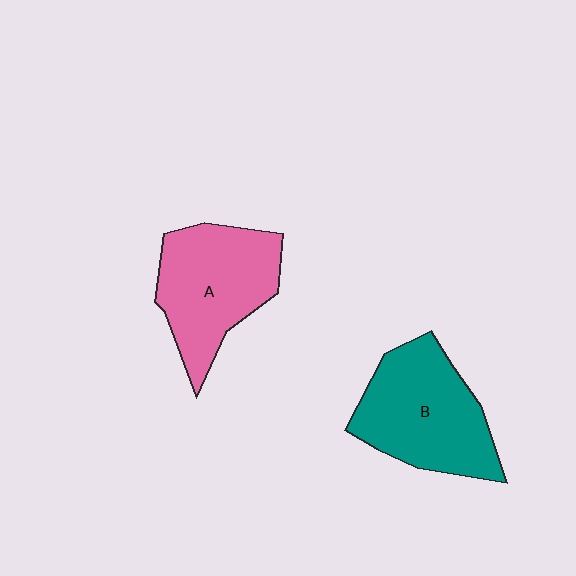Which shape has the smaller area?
Shape A (pink).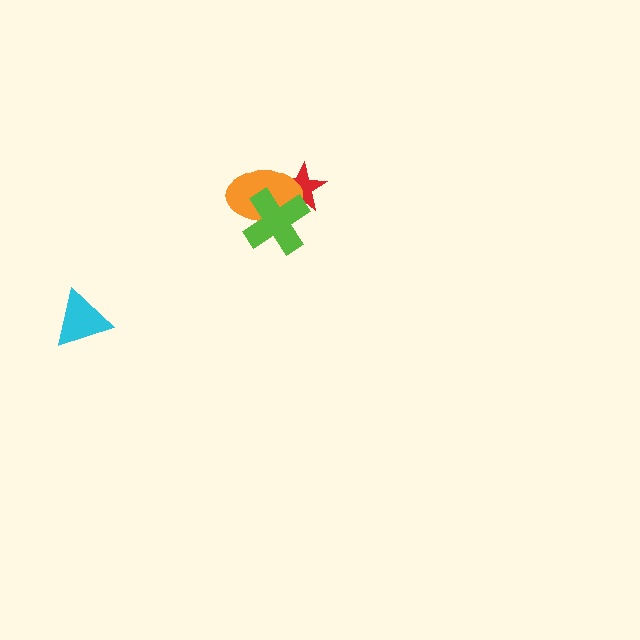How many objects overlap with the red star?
2 objects overlap with the red star.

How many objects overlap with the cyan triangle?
0 objects overlap with the cyan triangle.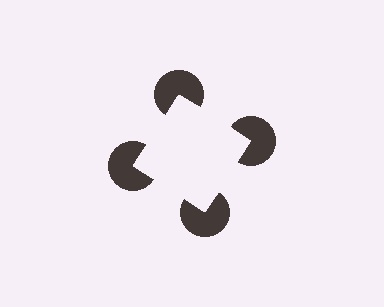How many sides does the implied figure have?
4 sides.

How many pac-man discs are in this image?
There are 4 — one at each vertex of the illusory square.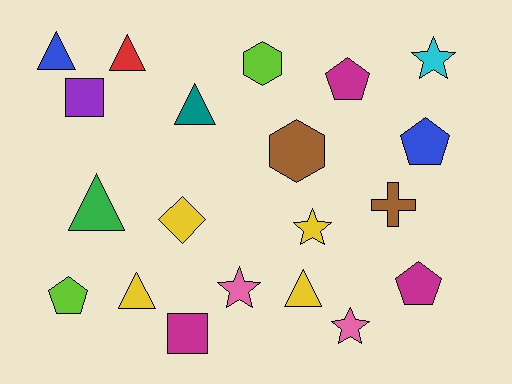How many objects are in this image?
There are 20 objects.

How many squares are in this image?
There are 2 squares.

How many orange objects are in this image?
There are no orange objects.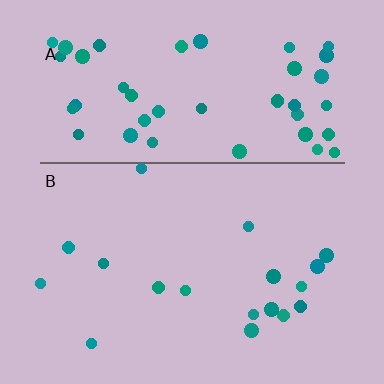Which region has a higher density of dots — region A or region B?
A (the top).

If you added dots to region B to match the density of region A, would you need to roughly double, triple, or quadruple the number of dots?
Approximately triple.